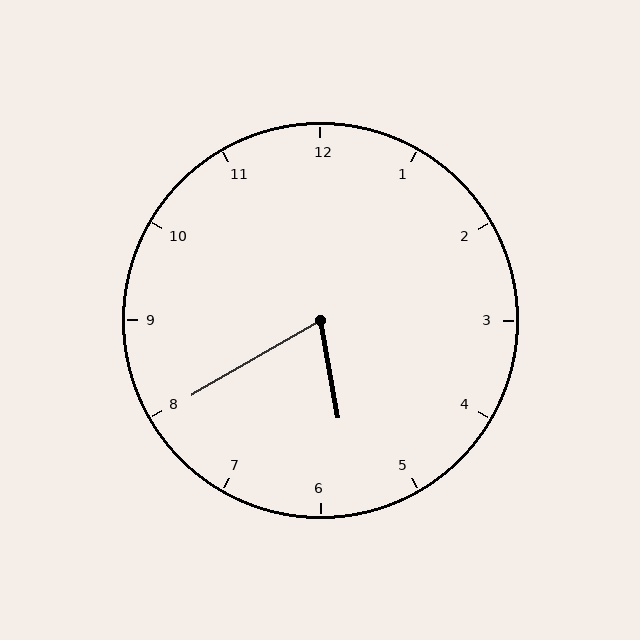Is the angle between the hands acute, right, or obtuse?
It is acute.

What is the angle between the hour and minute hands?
Approximately 70 degrees.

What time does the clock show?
5:40.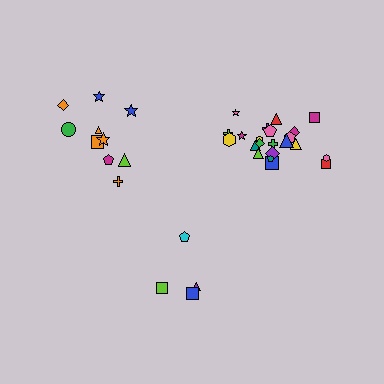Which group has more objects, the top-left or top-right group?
The top-right group.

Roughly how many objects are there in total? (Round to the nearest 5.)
Roughly 35 objects in total.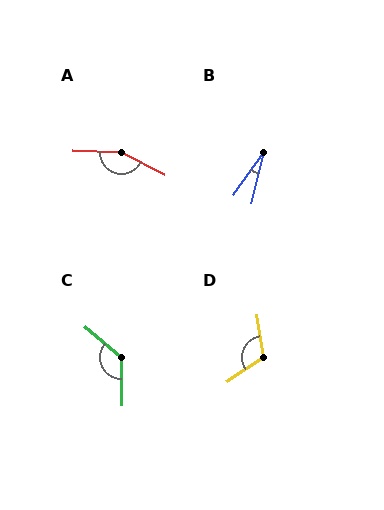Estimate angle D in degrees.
Approximately 115 degrees.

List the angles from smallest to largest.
B (22°), D (115°), C (131°), A (156°).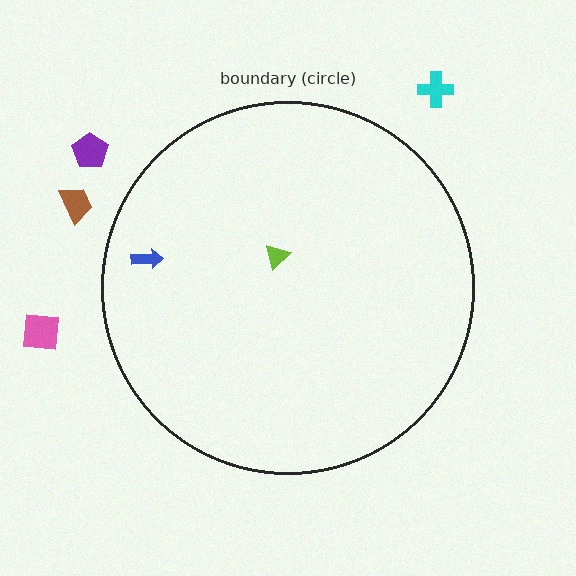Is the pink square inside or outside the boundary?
Outside.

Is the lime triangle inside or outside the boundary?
Inside.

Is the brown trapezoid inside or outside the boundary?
Outside.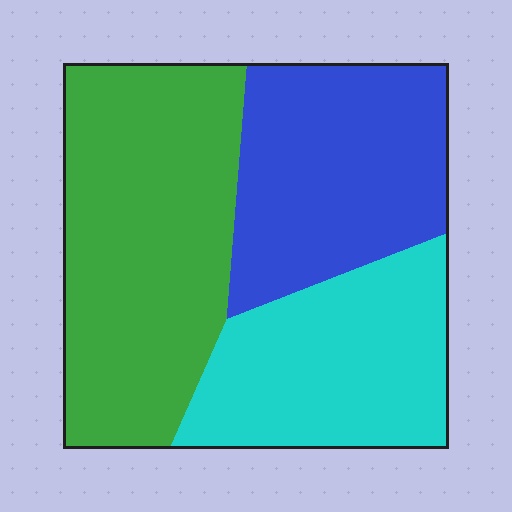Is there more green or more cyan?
Green.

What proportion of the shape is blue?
Blue takes up about one third (1/3) of the shape.